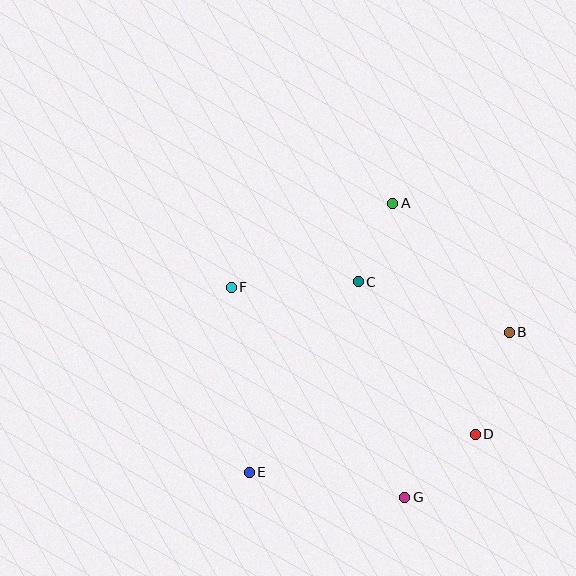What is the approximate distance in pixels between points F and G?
The distance between F and G is approximately 272 pixels.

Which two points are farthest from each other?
Points A and E are farthest from each other.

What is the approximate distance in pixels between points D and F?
The distance between D and F is approximately 285 pixels.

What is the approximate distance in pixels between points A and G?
The distance between A and G is approximately 294 pixels.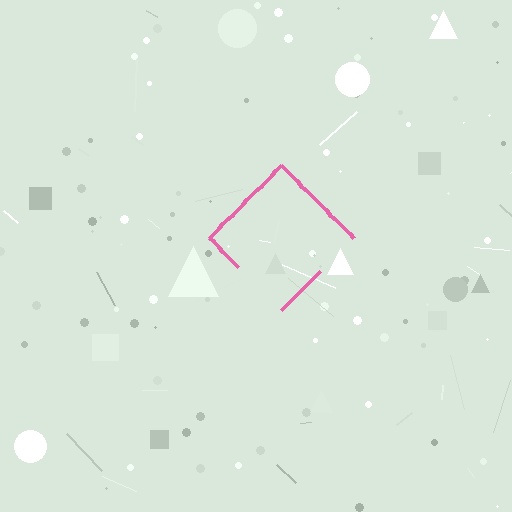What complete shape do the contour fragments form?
The contour fragments form a diamond.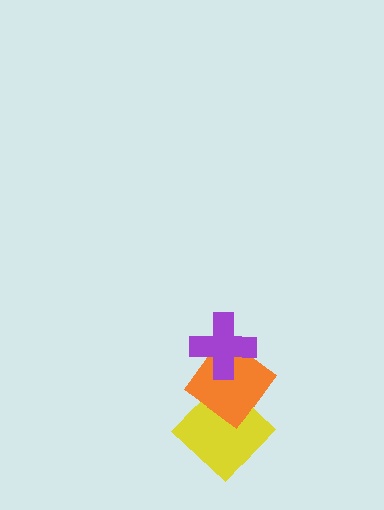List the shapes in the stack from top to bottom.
From top to bottom: the purple cross, the orange diamond, the yellow diamond.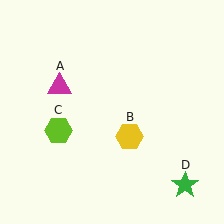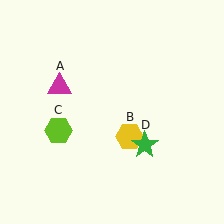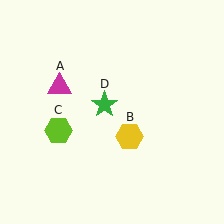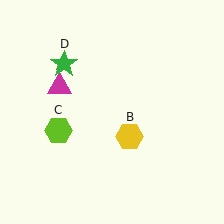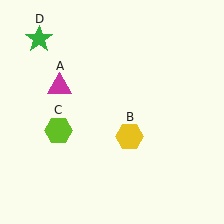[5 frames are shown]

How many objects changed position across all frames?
1 object changed position: green star (object D).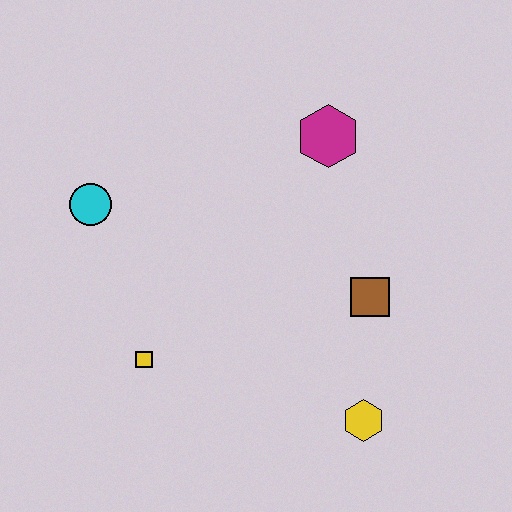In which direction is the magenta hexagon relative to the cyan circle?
The magenta hexagon is to the right of the cyan circle.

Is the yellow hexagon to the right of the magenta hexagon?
Yes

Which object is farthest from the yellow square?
The magenta hexagon is farthest from the yellow square.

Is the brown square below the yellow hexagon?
No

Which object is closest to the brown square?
The yellow hexagon is closest to the brown square.